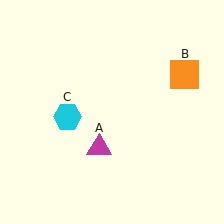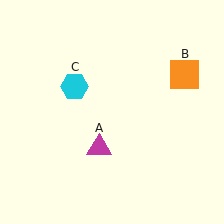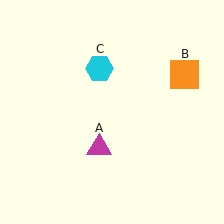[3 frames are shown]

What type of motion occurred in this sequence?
The cyan hexagon (object C) rotated clockwise around the center of the scene.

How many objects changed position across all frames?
1 object changed position: cyan hexagon (object C).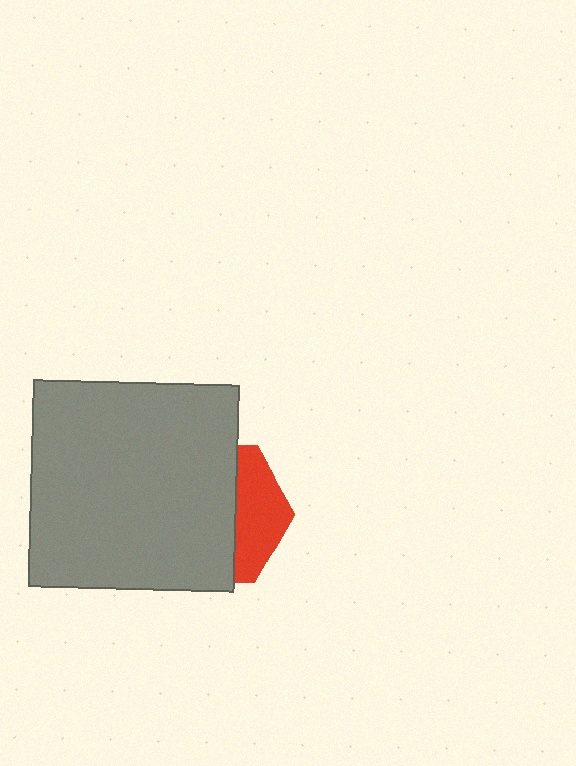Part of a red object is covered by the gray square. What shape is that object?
It is a hexagon.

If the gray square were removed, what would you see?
You would see the complete red hexagon.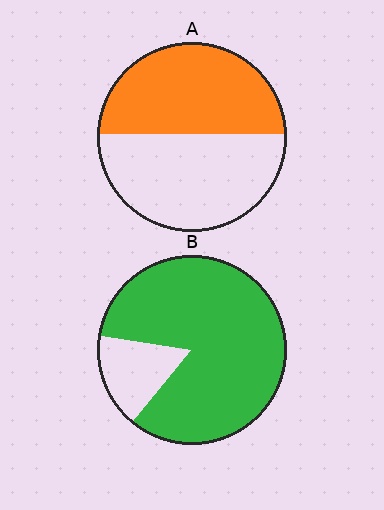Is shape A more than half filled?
Roughly half.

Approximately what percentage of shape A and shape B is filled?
A is approximately 50% and B is approximately 85%.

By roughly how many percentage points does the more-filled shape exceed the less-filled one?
By roughly 35 percentage points (B over A).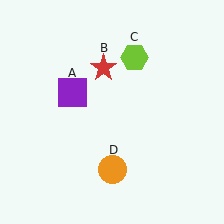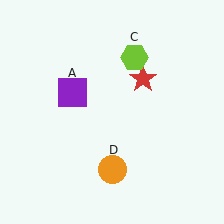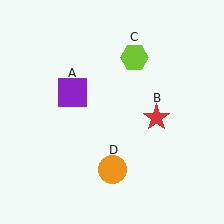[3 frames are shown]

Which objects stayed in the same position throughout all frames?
Purple square (object A) and lime hexagon (object C) and orange circle (object D) remained stationary.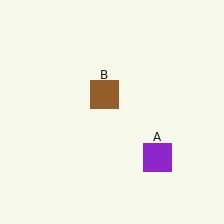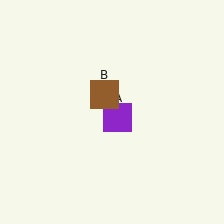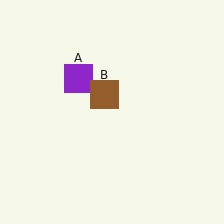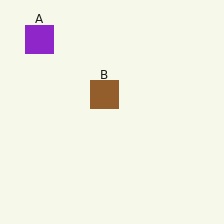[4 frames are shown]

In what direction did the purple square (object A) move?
The purple square (object A) moved up and to the left.